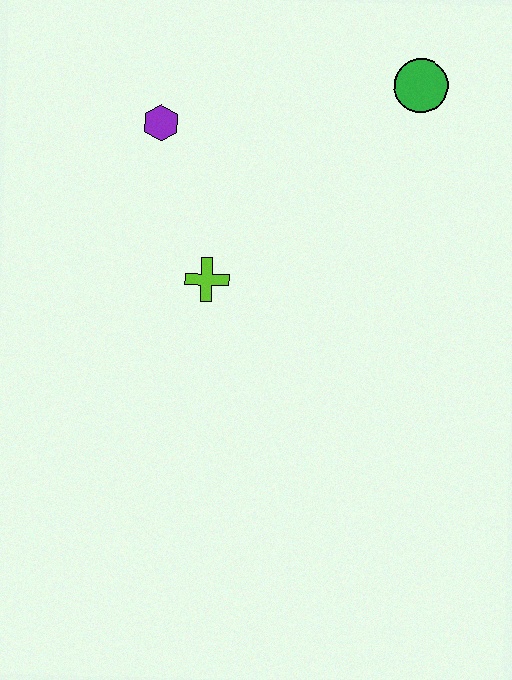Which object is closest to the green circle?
The purple hexagon is closest to the green circle.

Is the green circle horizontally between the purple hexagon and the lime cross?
No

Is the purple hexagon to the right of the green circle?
No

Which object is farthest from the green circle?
The lime cross is farthest from the green circle.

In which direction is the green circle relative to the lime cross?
The green circle is to the right of the lime cross.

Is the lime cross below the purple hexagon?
Yes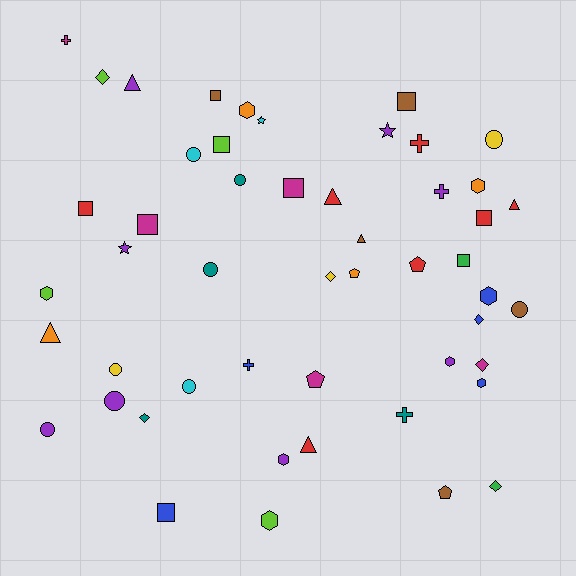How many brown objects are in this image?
There are 5 brown objects.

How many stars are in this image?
There are 3 stars.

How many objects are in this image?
There are 50 objects.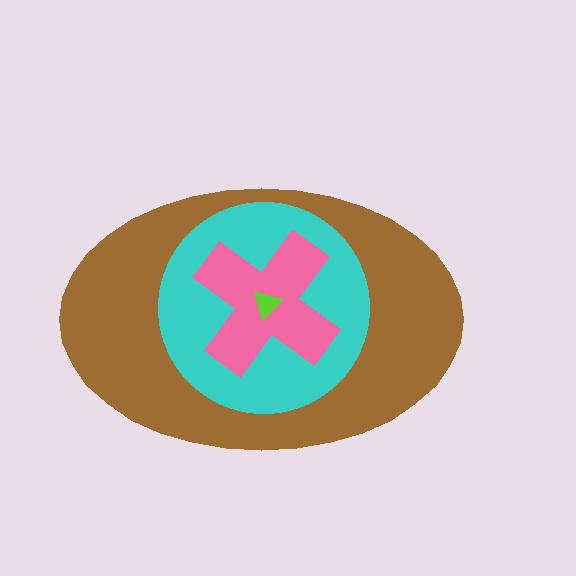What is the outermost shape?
The brown ellipse.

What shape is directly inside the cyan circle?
The pink cross.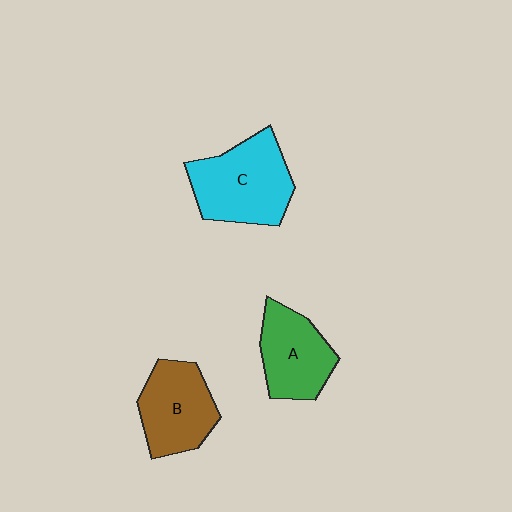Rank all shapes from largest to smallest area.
From largest to smallest: C (cyan), B (brown), A (green).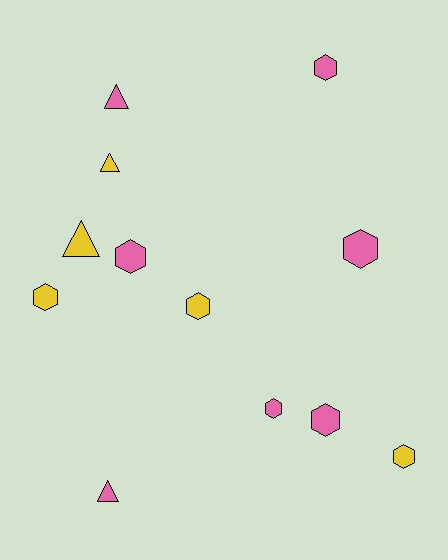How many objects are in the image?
There are 12 objects.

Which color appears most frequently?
Pink, with 7 objects.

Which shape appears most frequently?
Hexagon, with 8 objects.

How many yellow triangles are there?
There are 2 yellow triangles.